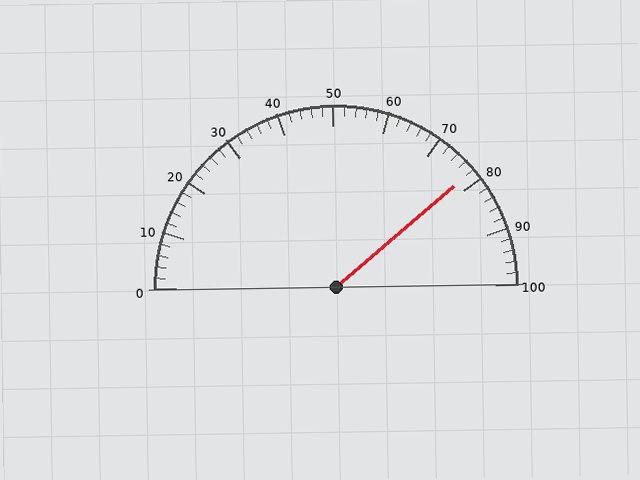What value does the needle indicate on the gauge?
The needle indicates approximately 78.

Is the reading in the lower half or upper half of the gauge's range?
The reading is in the upper half of the range (0 to 100).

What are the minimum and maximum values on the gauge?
The gauge ranges from 0 to 100.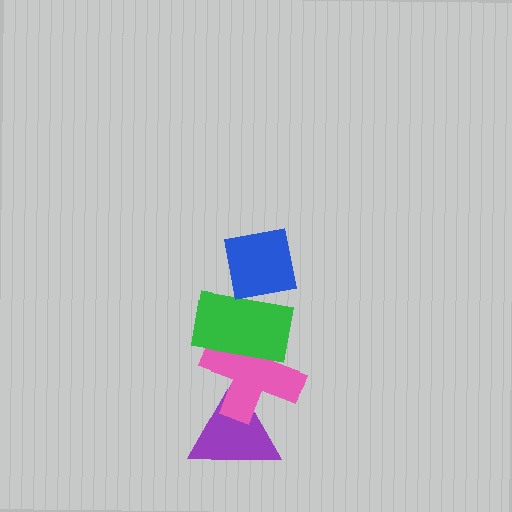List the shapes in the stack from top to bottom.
From top to bottom: the blue square, the green rectangle, the pink cross, the purple triangle.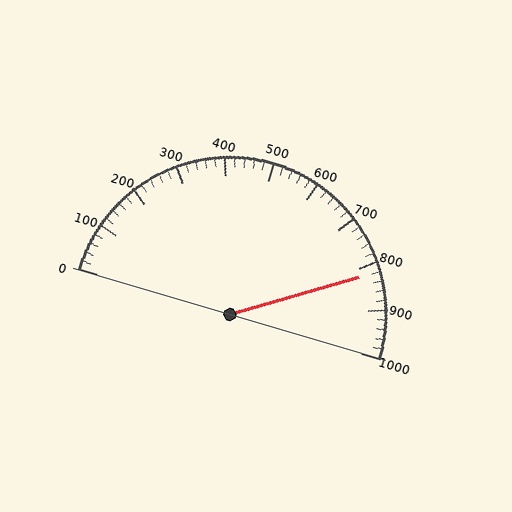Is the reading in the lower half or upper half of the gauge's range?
The reading is in the upper half of the range (0 to 1000).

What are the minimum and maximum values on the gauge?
The gauge ranges from 0 to 1000.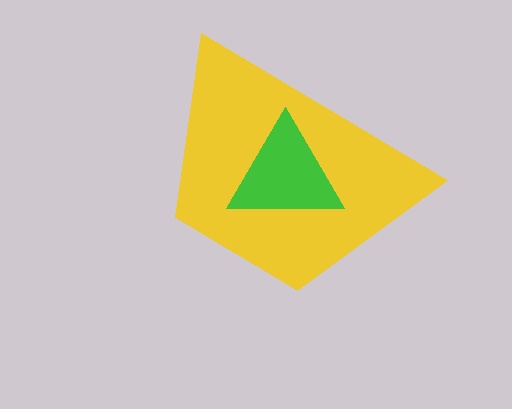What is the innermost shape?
The green triangle.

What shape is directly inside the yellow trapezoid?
The green triangle.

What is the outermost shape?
The yellow trapezoid.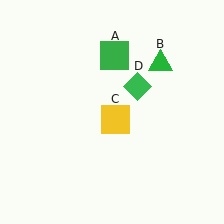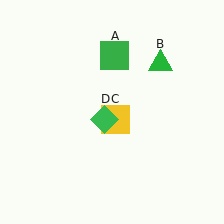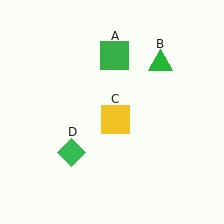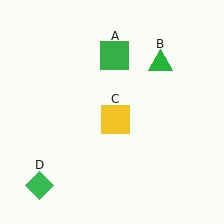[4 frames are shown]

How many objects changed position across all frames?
1 object changed position: green diamond (object D).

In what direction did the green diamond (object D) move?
The green diamond (object D) moved down and to the left.